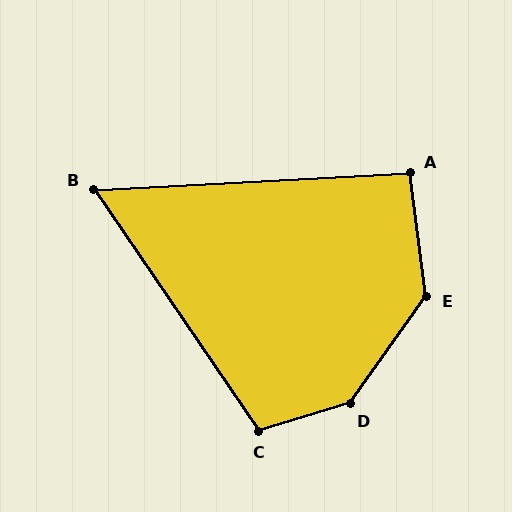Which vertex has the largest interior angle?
D, at approximately 142 degrees.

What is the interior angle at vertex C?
Approximately 108 degrees (obtuse).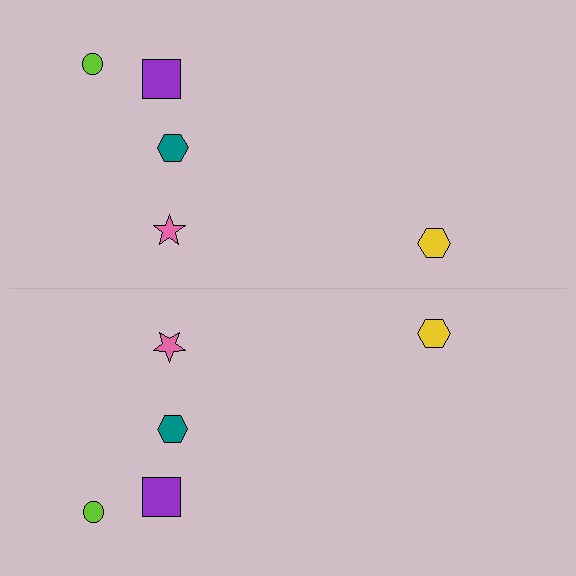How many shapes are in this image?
There are 10 shapes in this image.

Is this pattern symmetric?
Yes, this pattern has bilateral (reflection) symmetry.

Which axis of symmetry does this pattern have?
The pattern has a horizontal axis of symmetry running through the center of the image.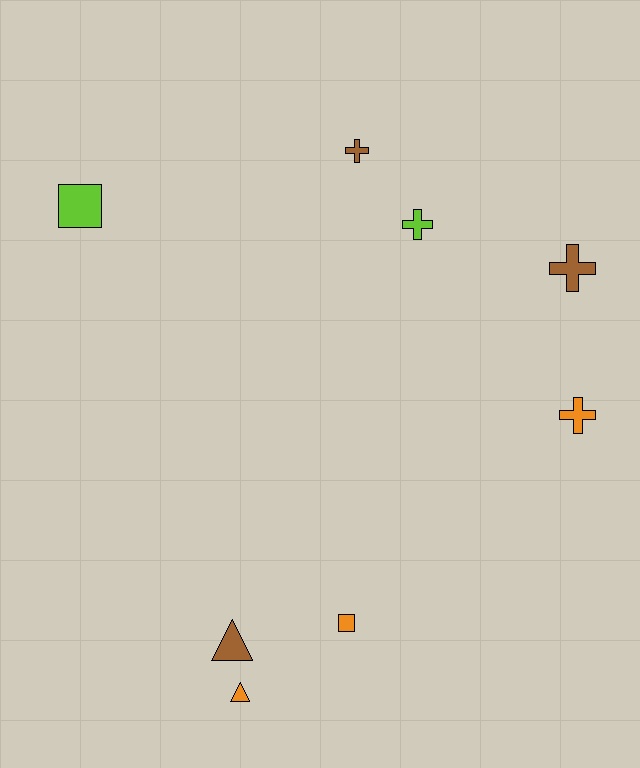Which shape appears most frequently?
Cross, with 4 objects.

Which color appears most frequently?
Brown, with 3 objects.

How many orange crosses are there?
There is 1 orange cross.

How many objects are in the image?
There are 8 objects.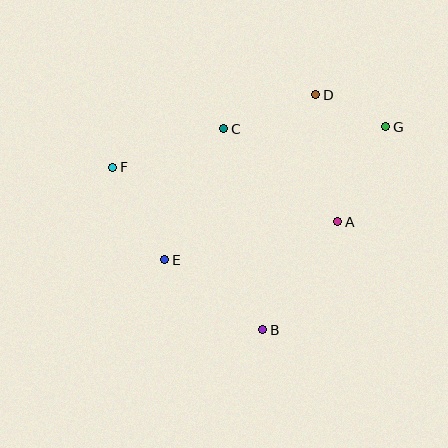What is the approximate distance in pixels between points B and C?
The distance between B and C is approximately 205 pixels.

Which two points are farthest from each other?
Points F and G are farthest from each other.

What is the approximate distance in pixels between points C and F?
The distance between C and F is approximately 118 pixels.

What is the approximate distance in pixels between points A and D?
The distance between A and D is approximately 129 pixels.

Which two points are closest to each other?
Points D and G are closest to each other.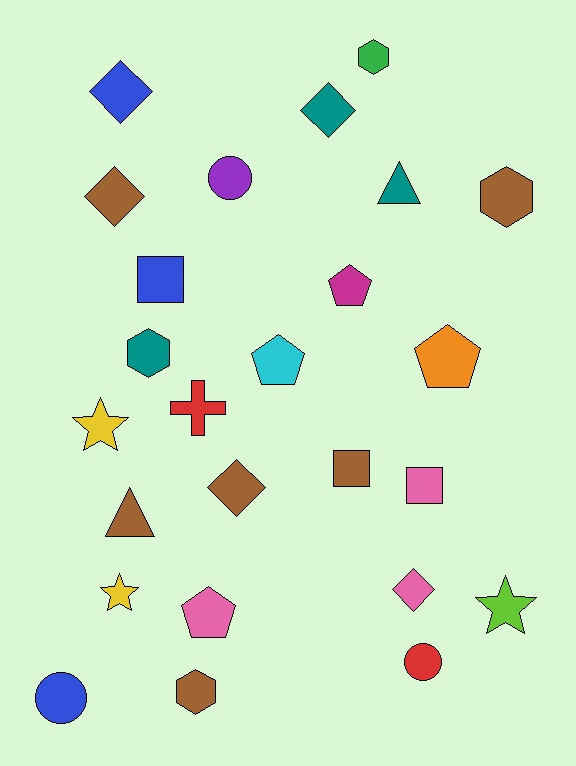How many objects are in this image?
There are 25 objects.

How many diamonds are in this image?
There are 5 diamonds.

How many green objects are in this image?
There is 1 green object.